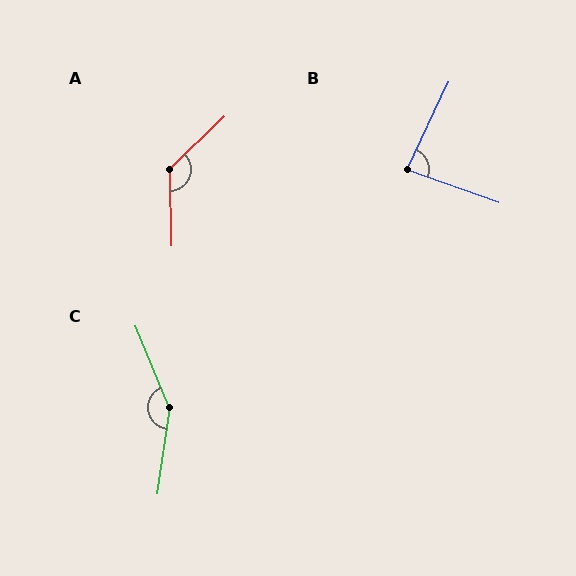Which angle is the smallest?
B, at approximately 84 degrees.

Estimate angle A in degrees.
Approximately 133 degrees.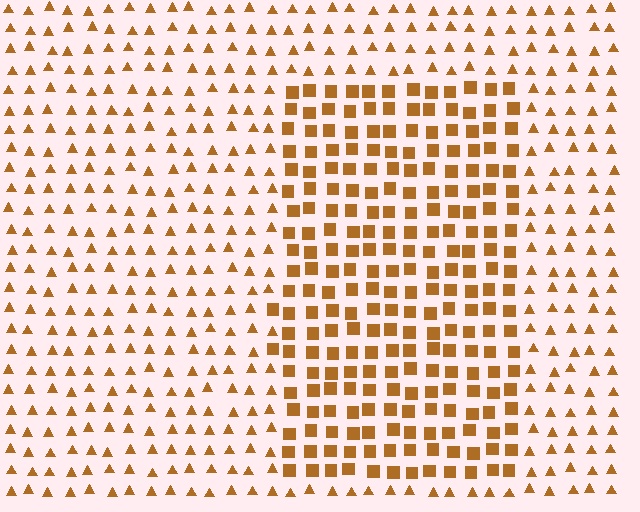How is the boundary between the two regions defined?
The boundary is defined by a change in element shape: squares inside vs. triangles outside. All elements share the same color and spacing.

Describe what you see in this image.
The image is filled with small brown elements arranged in a uniform grid. A rectangle-shaped region contains squares, while the surrounding area contains triangles. The boundary is defined purely by the change in element shape.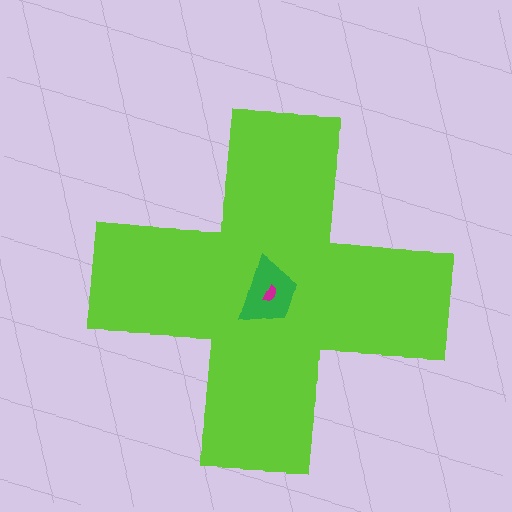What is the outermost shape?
The lime cross.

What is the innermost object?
The magenta semicircle.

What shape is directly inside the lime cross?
The green trapezoid.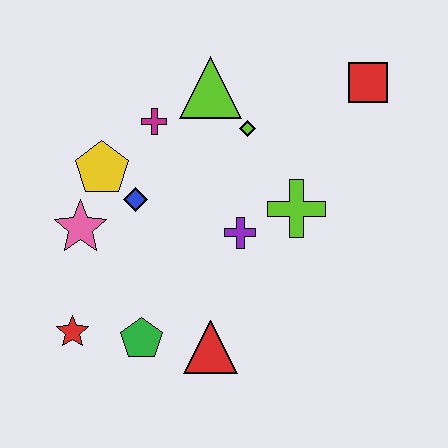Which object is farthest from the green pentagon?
The red square is farthest from the green pentagon.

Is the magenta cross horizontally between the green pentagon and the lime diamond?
Yes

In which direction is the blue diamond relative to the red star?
The blue diamond is above the red star.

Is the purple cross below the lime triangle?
Yes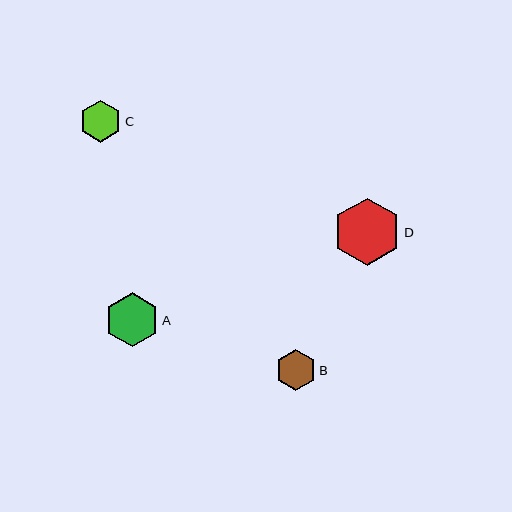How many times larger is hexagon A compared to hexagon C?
Hexagon A is approximately 1.3 times the size of hexagon C.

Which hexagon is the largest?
Hexagon D is the largest with a size of approximately 68 pixels.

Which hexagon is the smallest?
Hexagon B is the smallest with a size of approximately 41 pixels.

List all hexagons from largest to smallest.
From largest to smallest: D, A, C, B.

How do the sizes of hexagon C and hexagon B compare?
Hexagon C and hexagon B are approximately the same size.